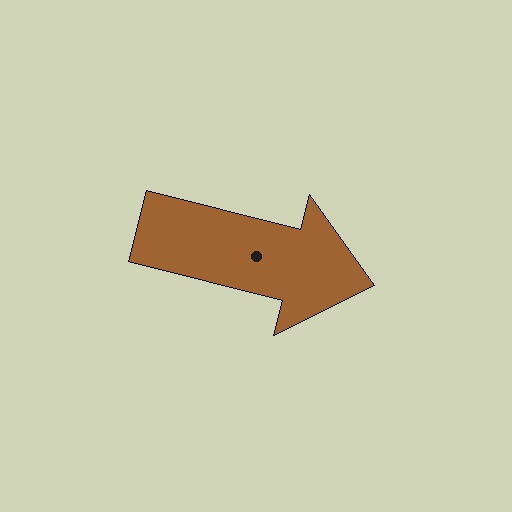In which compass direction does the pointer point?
East.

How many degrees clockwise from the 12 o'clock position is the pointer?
Approximately 104 degrees.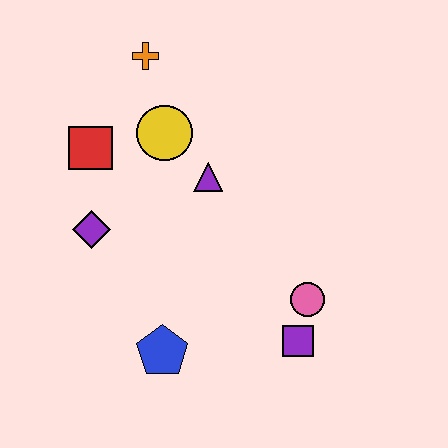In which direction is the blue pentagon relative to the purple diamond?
The blue pentagon is below the purple diamond.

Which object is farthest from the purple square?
The orange cross is farthest from the purple square.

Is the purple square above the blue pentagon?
Yes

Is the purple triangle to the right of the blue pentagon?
Yes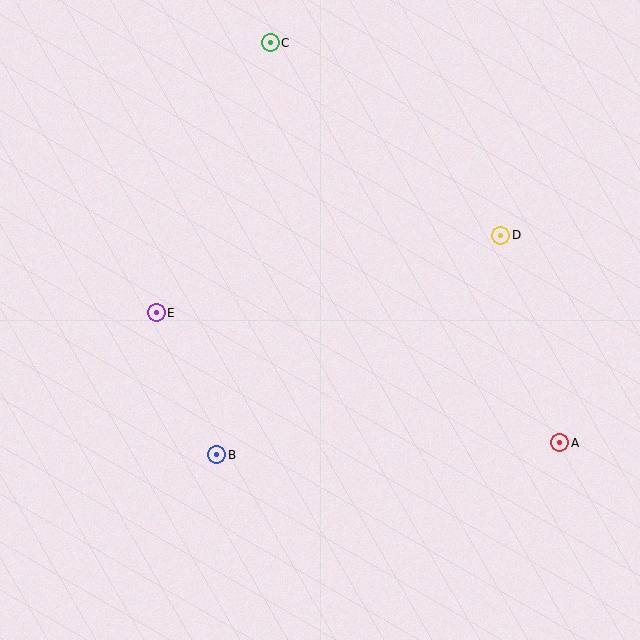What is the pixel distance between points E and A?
The distance between E and A is 424 pixels.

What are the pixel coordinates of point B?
Point B is at (217, 455).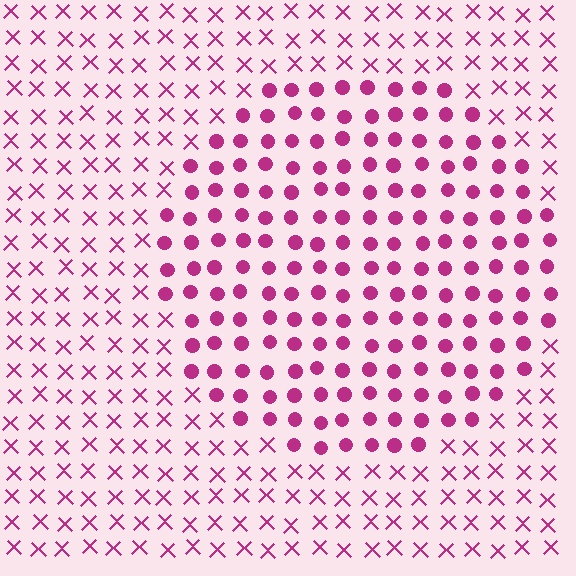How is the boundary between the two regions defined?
The boundary is defined by a change in element shape: circles inside vs. X marks outside. All elements share the same color and spacing.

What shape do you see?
I see a circle.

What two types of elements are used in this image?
The image uses circles inside the circle region and X marks outside it.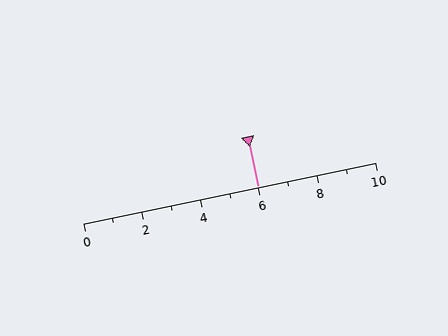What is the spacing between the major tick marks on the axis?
The major ticks are spaced 2 apart.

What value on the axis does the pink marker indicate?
The marker indicates approximately 6.